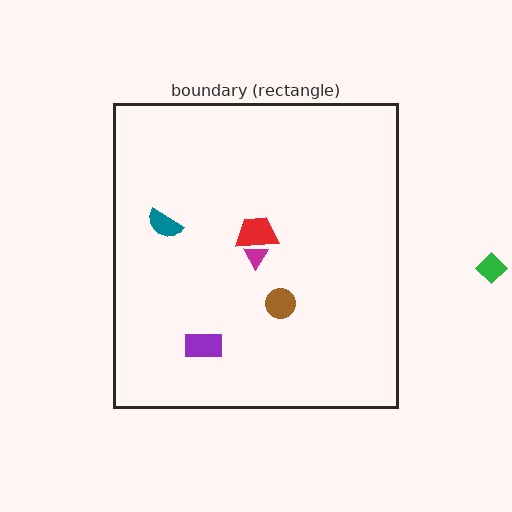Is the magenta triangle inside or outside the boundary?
Inside.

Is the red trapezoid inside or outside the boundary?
Inside.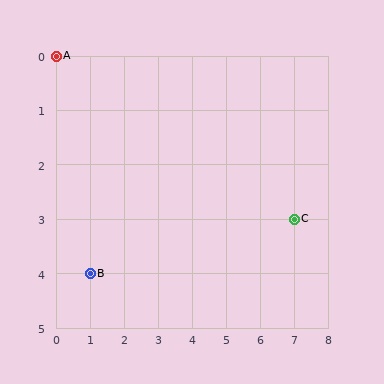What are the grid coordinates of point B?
Point B is at grid coordinates (1, 4).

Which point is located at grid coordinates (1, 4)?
Point B is at (1, 4).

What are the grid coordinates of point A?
Point A is at grid coordinates (0, 0).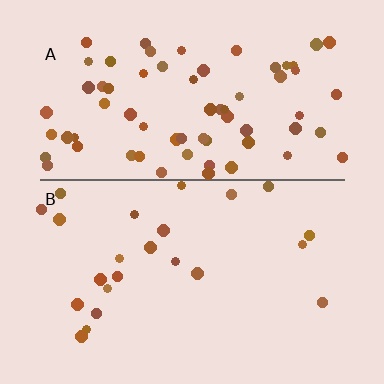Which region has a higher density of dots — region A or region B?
A (the top).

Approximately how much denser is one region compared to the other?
Approximately 3.0× — region A over region B.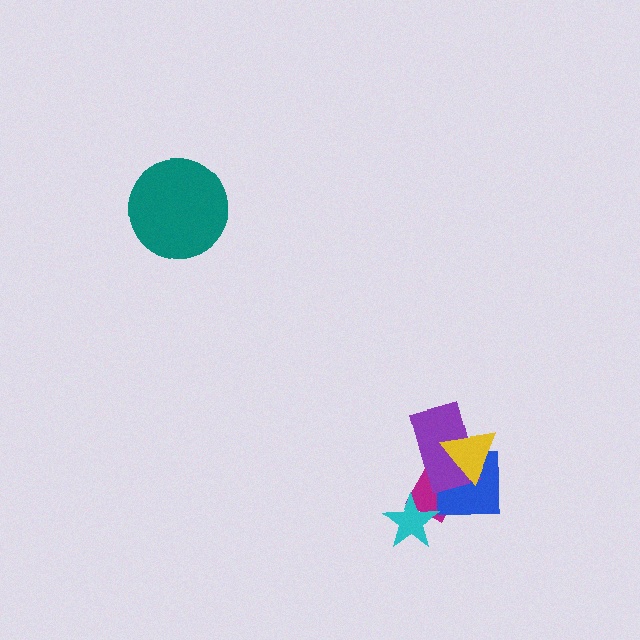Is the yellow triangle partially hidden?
No, no other shape covers it.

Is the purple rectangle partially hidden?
Yes, it is partially covered by another shape.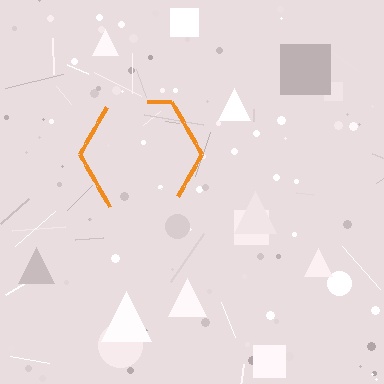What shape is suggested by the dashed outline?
The dashed outline suggests a hexagon.